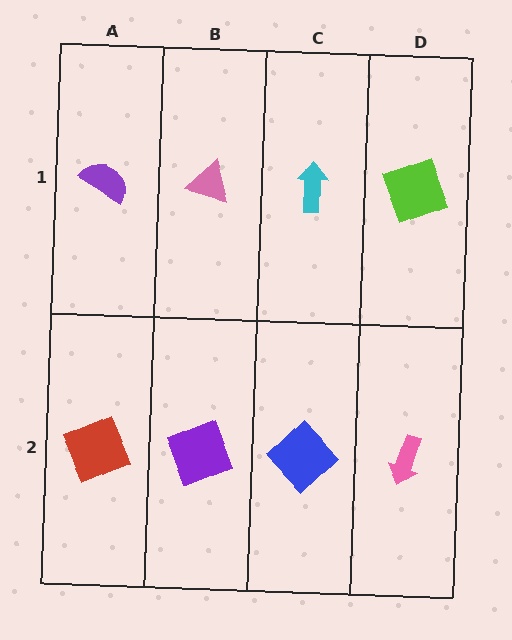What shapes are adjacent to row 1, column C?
A blue diamond (row 2, column C), a pink triangle (row 1, column B), a lime square (row 1, column D).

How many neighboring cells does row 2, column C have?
3.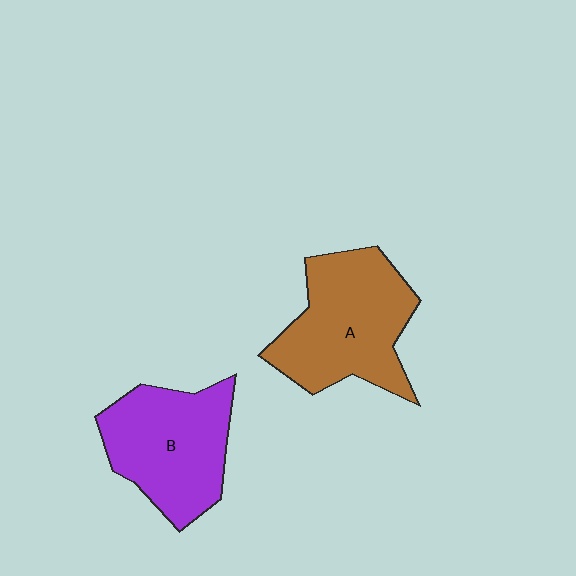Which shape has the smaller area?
Shape B (purple).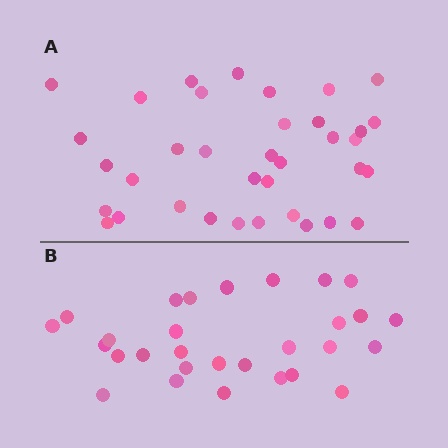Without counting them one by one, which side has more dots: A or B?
Region A (the top region) has more dots.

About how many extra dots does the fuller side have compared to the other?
Region A has roughly 8 or so more dots than region B.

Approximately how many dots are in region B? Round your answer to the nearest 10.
About 30 dots. (The exact count is 29, which rounds to 30.)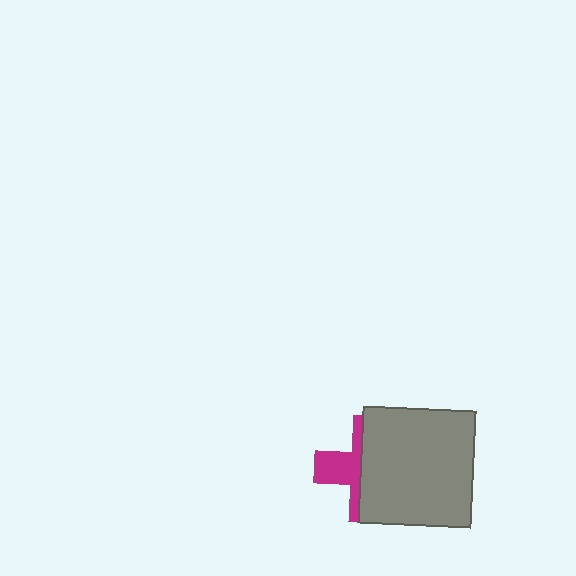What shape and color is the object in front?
The object in front is a gray rectangle.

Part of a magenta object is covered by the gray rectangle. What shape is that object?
It is a cross.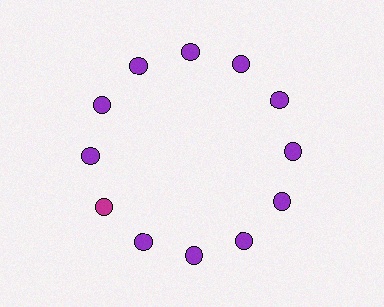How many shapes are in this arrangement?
There are 12 shapes arranged in a ring pattern.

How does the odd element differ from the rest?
It has a different color: magenta instead of purple.